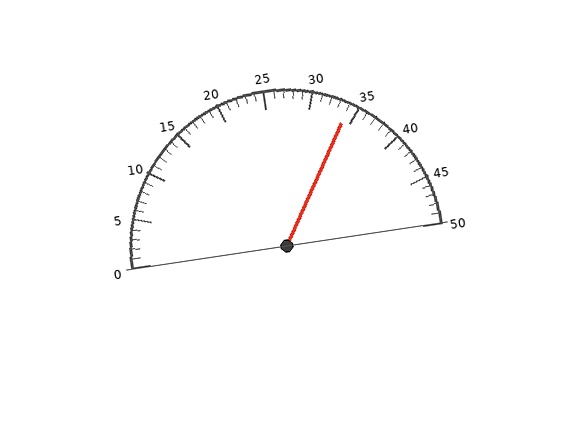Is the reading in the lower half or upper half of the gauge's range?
The reading is in the upper half of the range (0 to 50).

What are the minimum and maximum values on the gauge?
The gauge ranges from 0 to 50.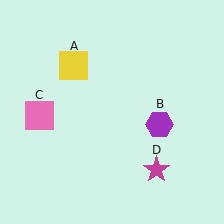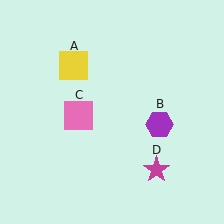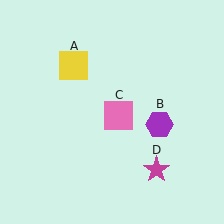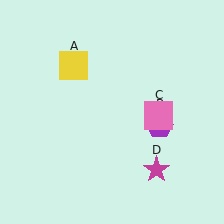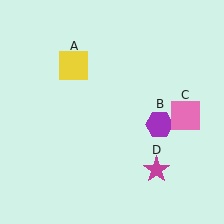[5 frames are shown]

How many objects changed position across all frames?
1 object changed position: pink square (object C).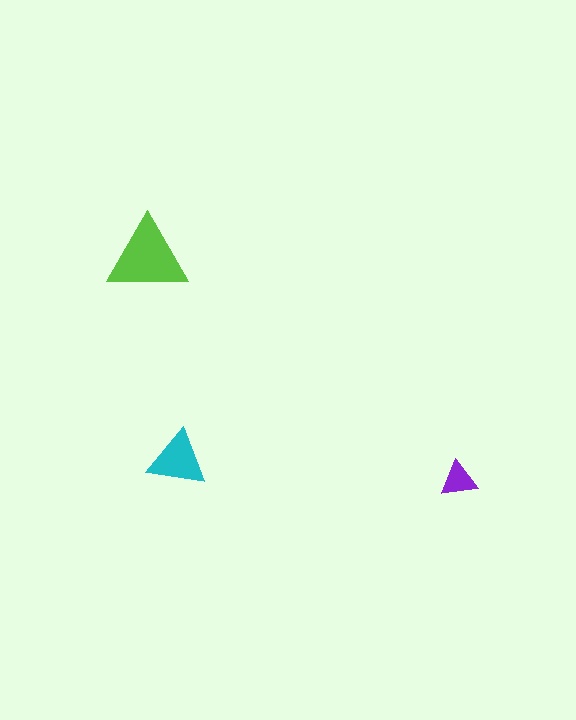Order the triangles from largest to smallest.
the lime one, the cyan one, the purple one.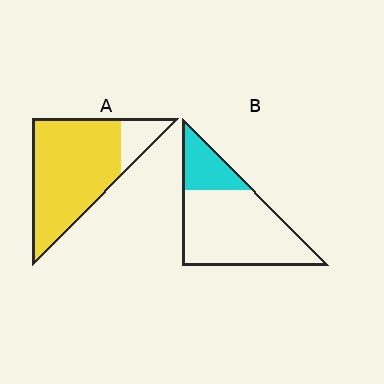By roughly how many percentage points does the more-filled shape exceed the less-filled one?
By roughly 60 percentage points (A over B).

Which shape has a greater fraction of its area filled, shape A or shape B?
Shape A.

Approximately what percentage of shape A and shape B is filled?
A is approximately 85% and B is approximately 25%.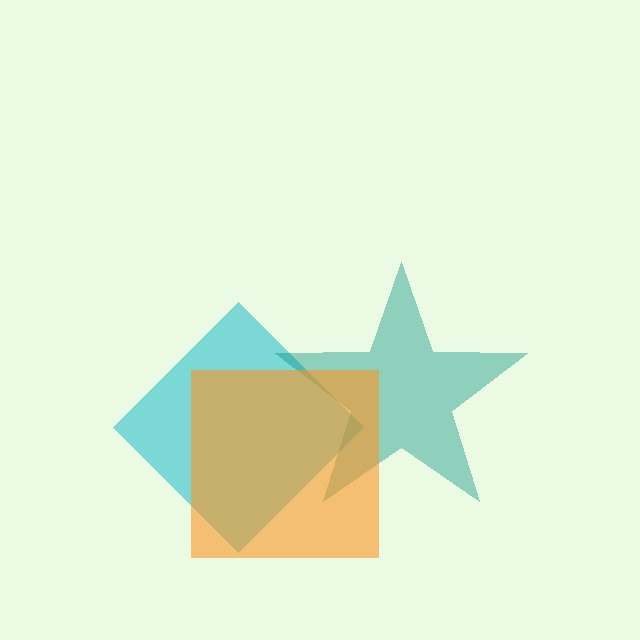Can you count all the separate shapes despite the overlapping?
Yes, there are 3 separate shapes.